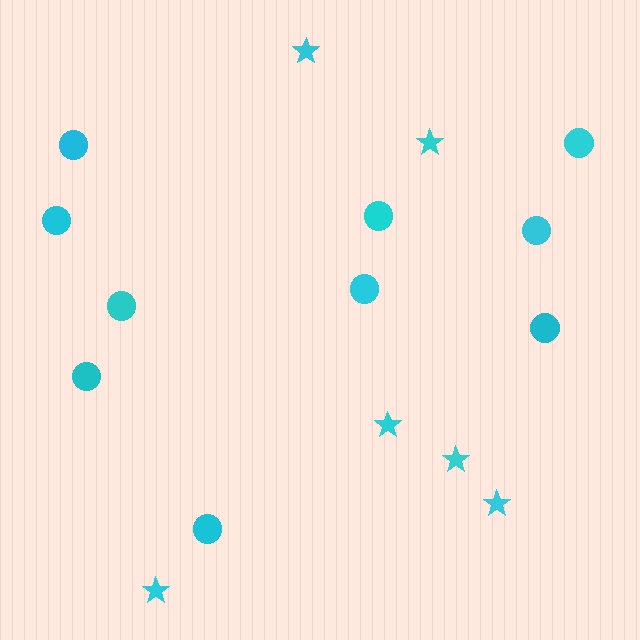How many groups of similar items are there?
There are 2 groups: one group of stars (6) and one group of circles (10).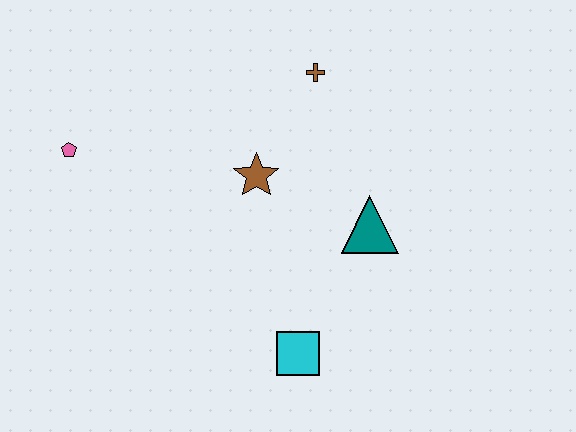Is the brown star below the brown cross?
Yes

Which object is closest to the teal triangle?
The brown star is closest to the teal triangle.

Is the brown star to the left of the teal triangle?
Yes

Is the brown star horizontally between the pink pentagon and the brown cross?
Yes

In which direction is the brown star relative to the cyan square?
The brown star is above the cyan square.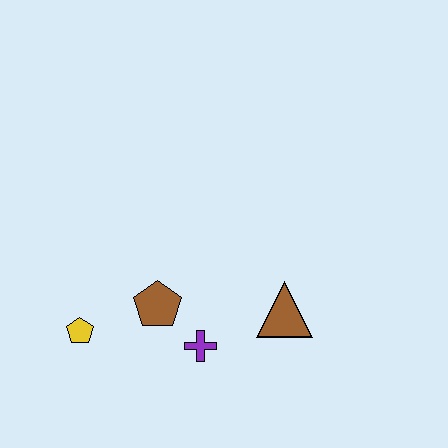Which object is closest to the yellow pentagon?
The brown pentagon is closest to the yellow pentagon.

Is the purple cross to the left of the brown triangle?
Yes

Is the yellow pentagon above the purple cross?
Yes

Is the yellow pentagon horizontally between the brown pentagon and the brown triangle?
No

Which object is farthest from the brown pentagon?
The brown triangle is farthest from the brown pentagon.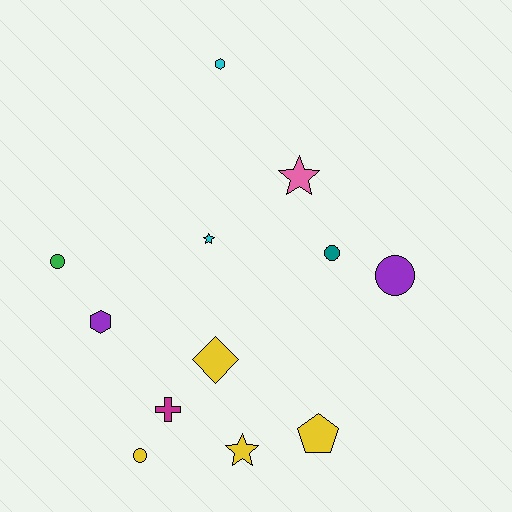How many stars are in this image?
There are 3 stars.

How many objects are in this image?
There are 12 objects.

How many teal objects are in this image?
There is 1 teal object.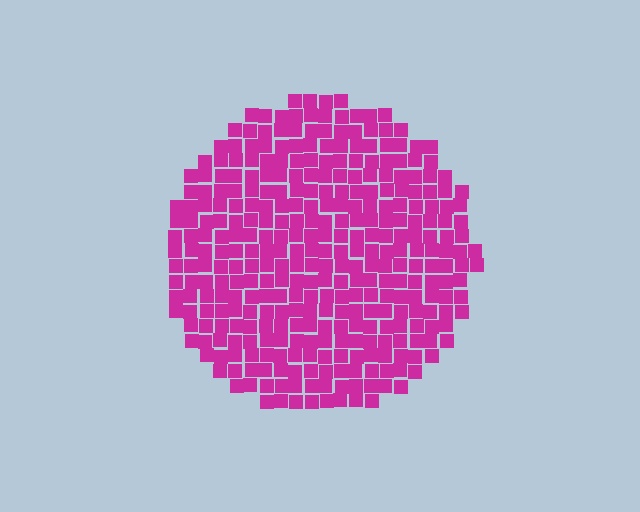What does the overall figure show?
The overall figure shows a circle.